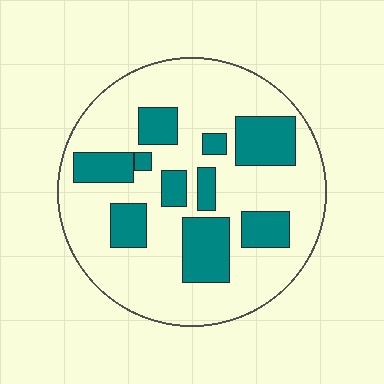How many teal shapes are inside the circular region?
10.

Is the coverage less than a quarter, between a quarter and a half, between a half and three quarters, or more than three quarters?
Between a quarter and a half.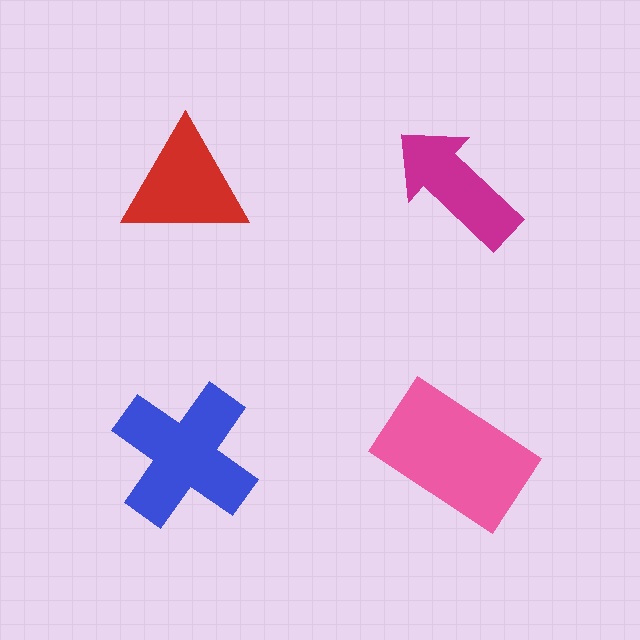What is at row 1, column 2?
A magenta arrow.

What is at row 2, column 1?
A blue cross.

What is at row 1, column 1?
A red triangle.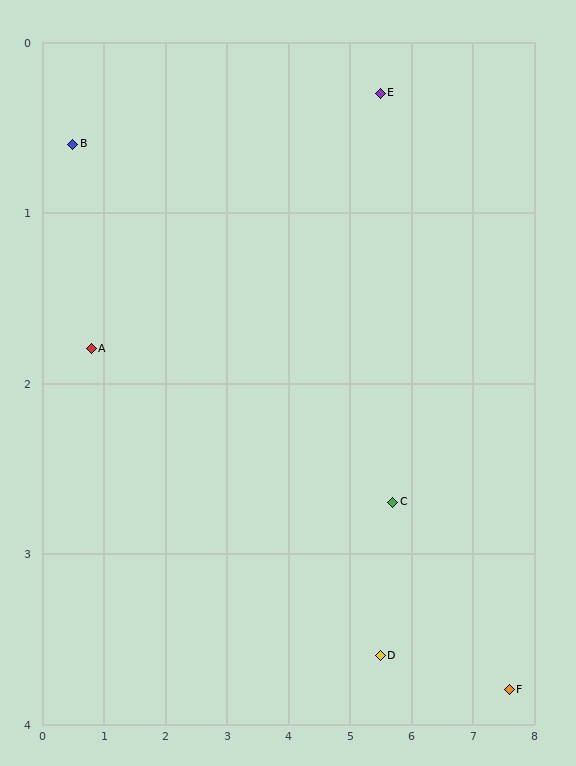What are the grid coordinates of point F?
Point F is at approximately (7.6, 3.8).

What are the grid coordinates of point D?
Point D is at approximately (5.5, 3.6).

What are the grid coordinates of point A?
Point A is at approximately (0.8, 1.8).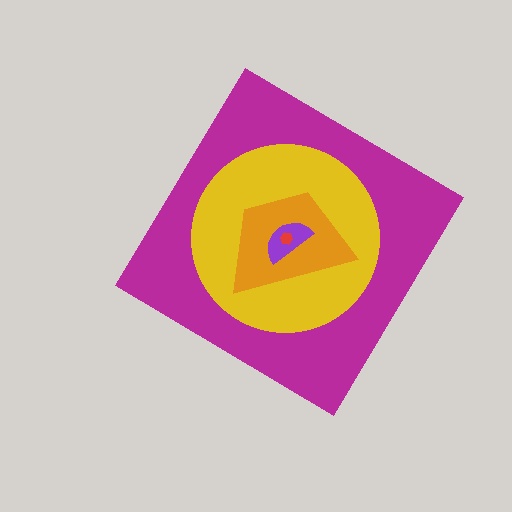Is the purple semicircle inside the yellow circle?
Yes.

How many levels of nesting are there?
5.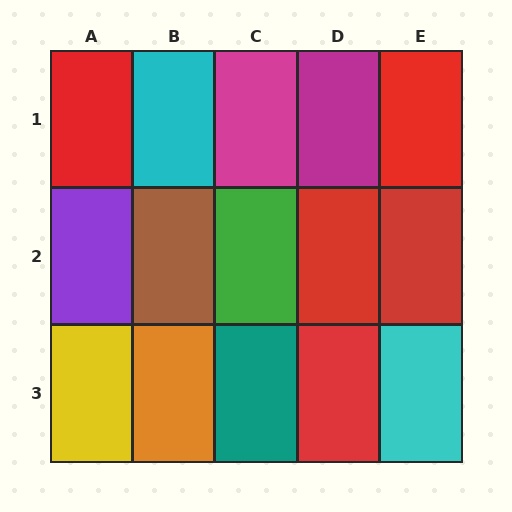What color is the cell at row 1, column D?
Magenta.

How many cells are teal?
1 cell is teal.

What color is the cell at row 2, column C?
Green.